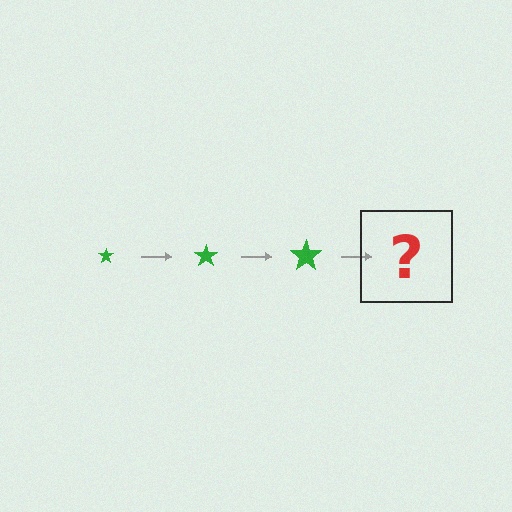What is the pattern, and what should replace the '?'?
The pattern is that the star gets progressively larger each step. The '?' should be a green star, larger than the previous one.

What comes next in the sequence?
The next element should be a green star, larger than the previous one.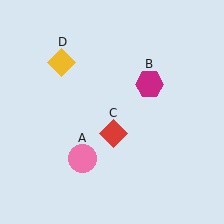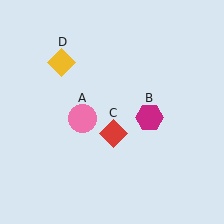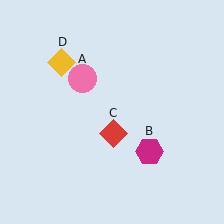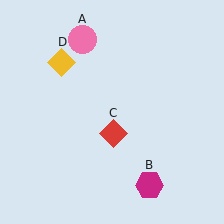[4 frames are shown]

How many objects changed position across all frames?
2 objects changed position: pink circle (object A), magenta hexagon (object B).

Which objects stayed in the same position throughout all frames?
Red diamond (object C) and yellow diamond (object D) remained stationary.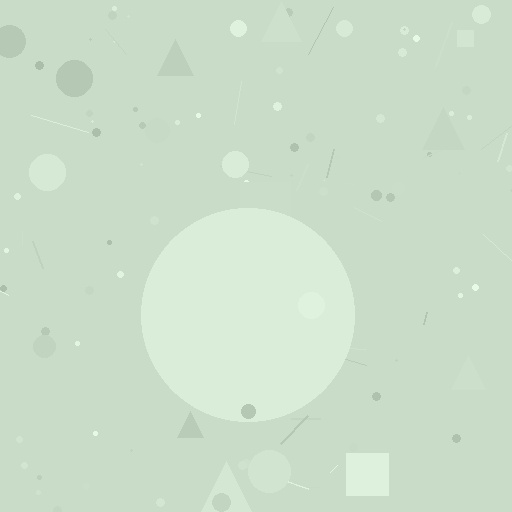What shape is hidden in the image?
A circle is hidden in the image.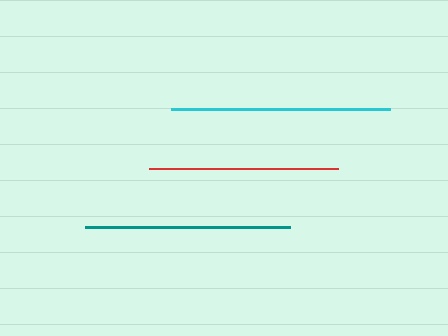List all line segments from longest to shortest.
From longest to shortest: cyan, teal, red.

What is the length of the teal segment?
The teal segment is approximately 206 pixels long.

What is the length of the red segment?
The red segment is approximately 189 pixels long.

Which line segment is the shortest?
The red line is the shortest at approximately 189 pixels.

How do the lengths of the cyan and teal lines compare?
The cyan and teal lines are approximately the same length.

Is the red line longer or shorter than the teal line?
The teal line is longer than the red line.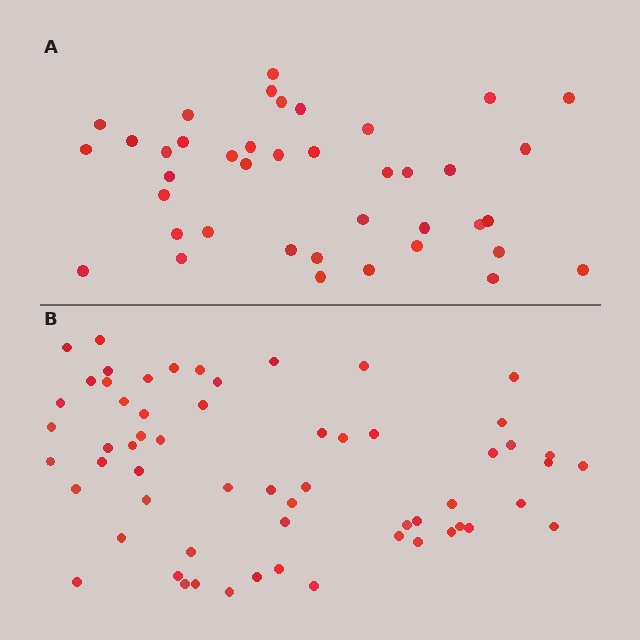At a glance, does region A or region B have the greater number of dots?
Region B (the bottom region) has more dots.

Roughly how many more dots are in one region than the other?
Region B has approximately 20 more dots than region A.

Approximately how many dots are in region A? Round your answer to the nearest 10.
About 40 dots.